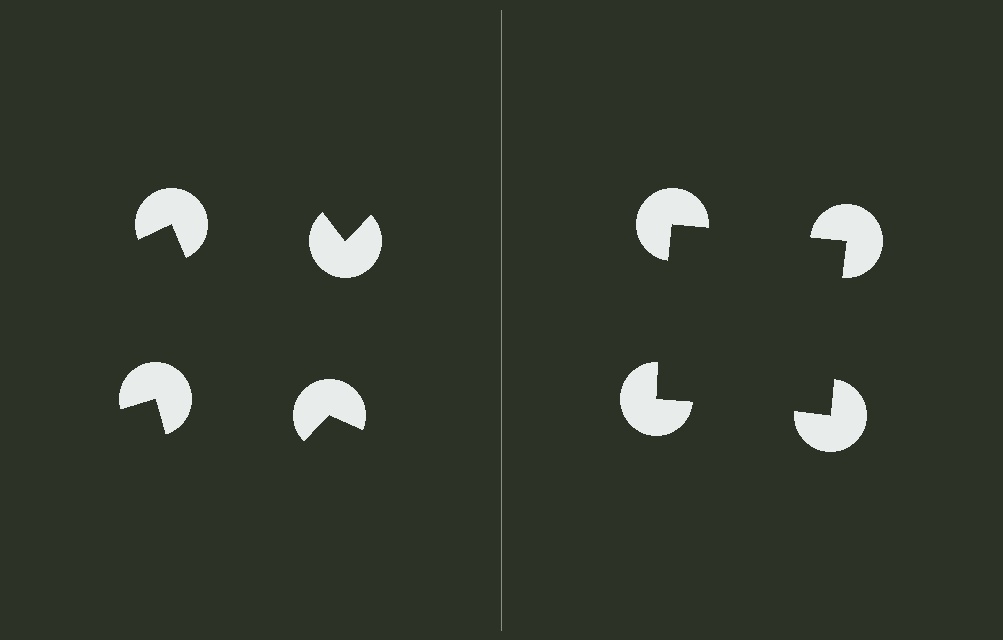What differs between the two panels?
The pac-man discs are positioned identically on both sides; only the wedge orientations differ. On the right they align to a square; on the left they are misaligned.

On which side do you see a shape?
An illusory square appears on the right side. On the left side the wedge cuts are rotated, so no coherent shape forms.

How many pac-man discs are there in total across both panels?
8 — 4 on each side.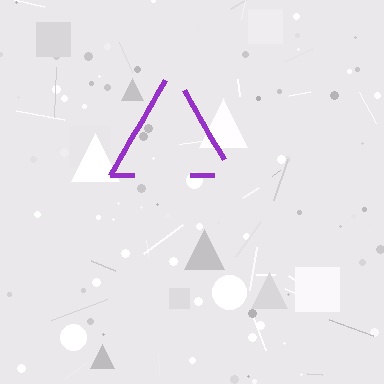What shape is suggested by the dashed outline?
The dashed outline suggests a triangle.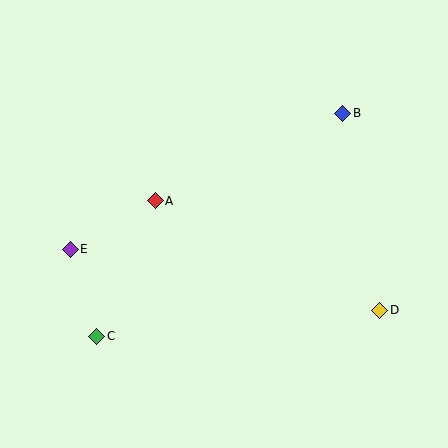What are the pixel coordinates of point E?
Point E is at (70, 249).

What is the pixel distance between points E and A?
The distance between E and A is 98 pixels.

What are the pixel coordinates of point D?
Point D is at (380, 310).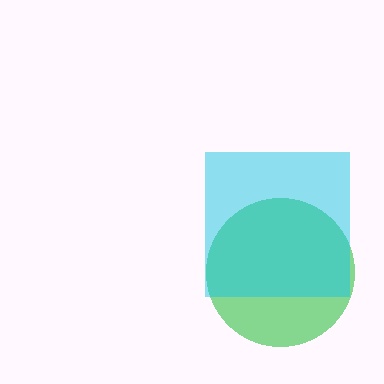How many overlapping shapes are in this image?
There are 2 overlapping shapes in the image.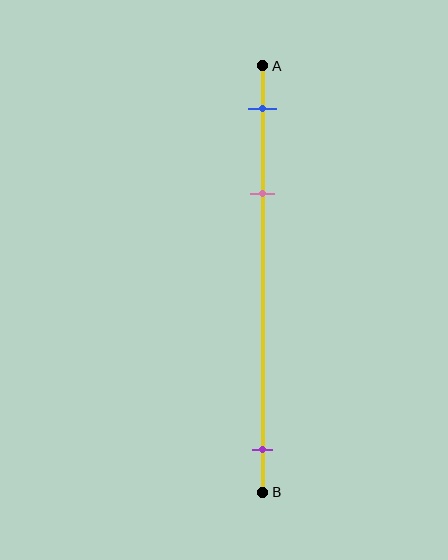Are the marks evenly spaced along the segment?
No, the marks are not evenly spaced.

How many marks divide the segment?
There are 3 marks dividing the segment.